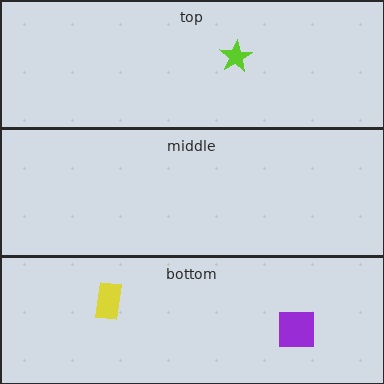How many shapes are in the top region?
1.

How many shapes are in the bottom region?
2.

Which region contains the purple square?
The bottom region.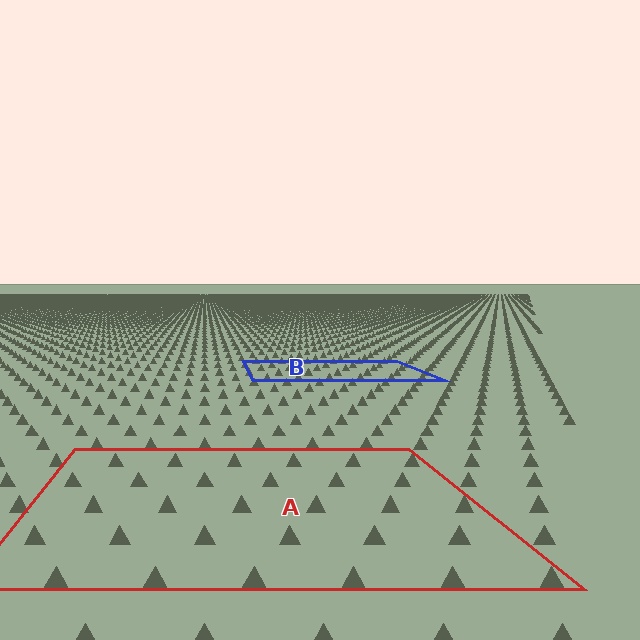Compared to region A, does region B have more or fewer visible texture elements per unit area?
Region B has more texture elements per unit area — they are packed more densely because it is farther away.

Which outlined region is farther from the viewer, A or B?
Region B is farther from the viewer — the texture elements inside it appear smaller and more densely packed.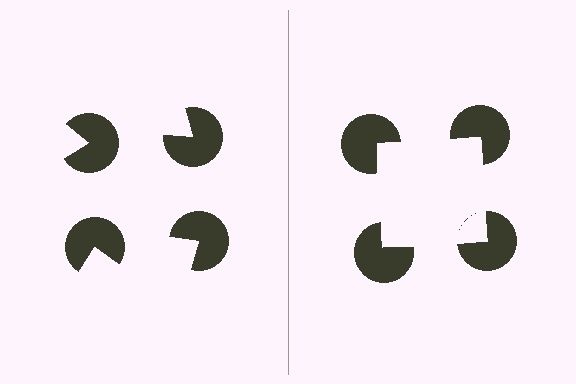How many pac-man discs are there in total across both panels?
8 — 4 on each side.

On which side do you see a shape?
An illusory square appears on the right side. On the left side the wedge cuts are rotated, so no coherent shape forms.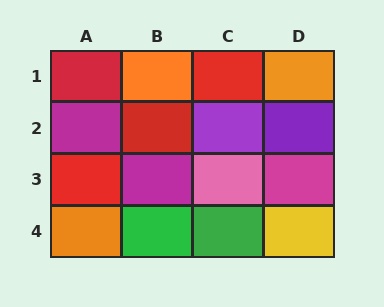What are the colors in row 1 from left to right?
Red, orange, red, orange.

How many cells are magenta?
3 cells are magenta.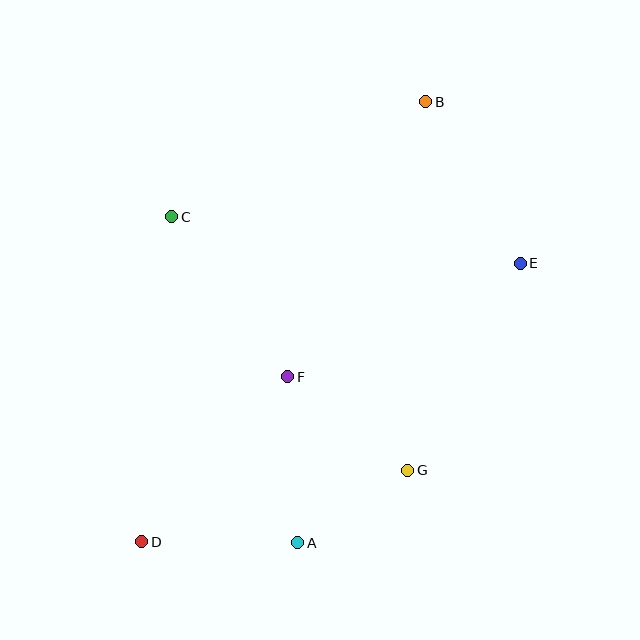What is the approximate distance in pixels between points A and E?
The distance between A and E is approximately 357 pixels.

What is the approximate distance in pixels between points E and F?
The distance between E and F is approximately 259 pixels.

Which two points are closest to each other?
Points A and G are closest to each other.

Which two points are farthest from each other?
Points B and D are farthest from each other.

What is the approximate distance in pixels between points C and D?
The distance between C and D is approximately 326 pixels.